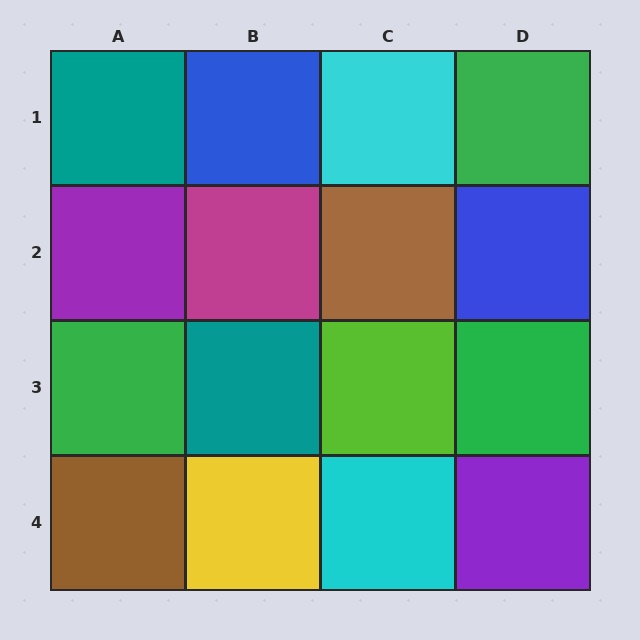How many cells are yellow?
1 cell is yellow.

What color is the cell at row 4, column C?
Cyan.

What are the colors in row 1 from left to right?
Teal, blue, cyan, green.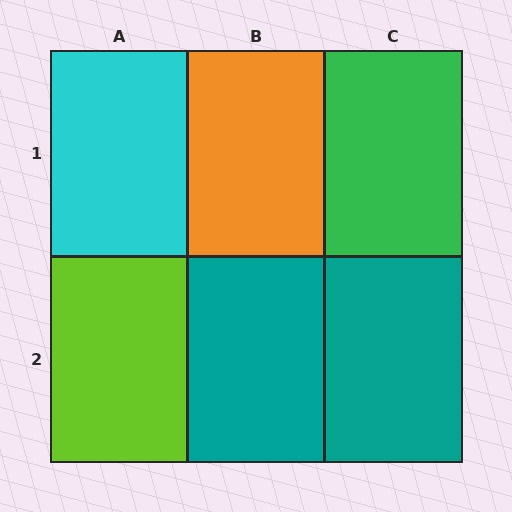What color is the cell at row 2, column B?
Teal.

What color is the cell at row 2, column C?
Teal.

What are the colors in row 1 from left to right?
Cyan, orange, green.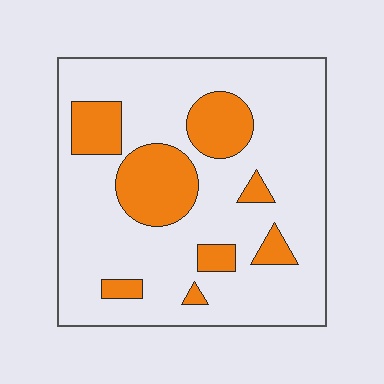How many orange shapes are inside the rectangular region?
8.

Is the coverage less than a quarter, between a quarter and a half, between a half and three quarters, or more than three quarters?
Less than a quarter.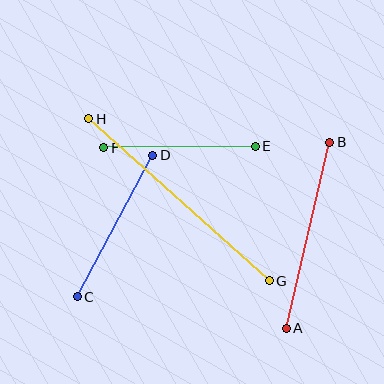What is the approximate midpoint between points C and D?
The midpoint is at approximately (115, 226) pixels.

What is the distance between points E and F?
The distance is approximately 152 pixels.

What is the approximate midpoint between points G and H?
The midpoint is at approximately (179, 200) pixels.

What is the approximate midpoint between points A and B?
The midpoint is at approximately (308, 235) pixels.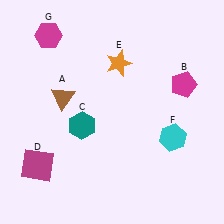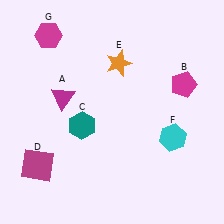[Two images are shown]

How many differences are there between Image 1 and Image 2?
There is 1 difference between the two images.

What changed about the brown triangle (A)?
In Image 1, A is brown. In Image 2, it changed to magenta.